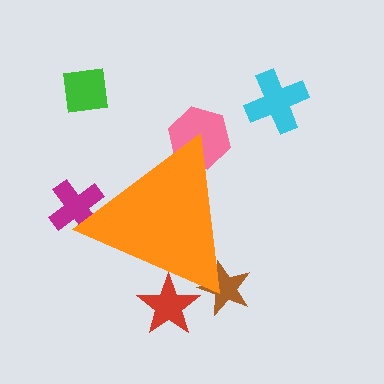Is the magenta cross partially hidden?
Yes, the magenta cross is partially hidden behind the orange triangle.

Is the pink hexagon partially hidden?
Yes, the pink hexagon is partially hidden behind the orange triangle.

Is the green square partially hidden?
No, the green square is fully visible.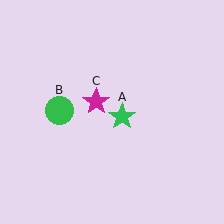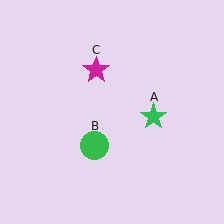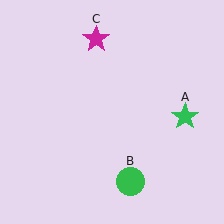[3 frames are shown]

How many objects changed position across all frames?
3 objects changed position: green star (object A), green circle (object B), magenta star (object C).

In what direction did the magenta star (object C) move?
The magenta star (object C) moved up.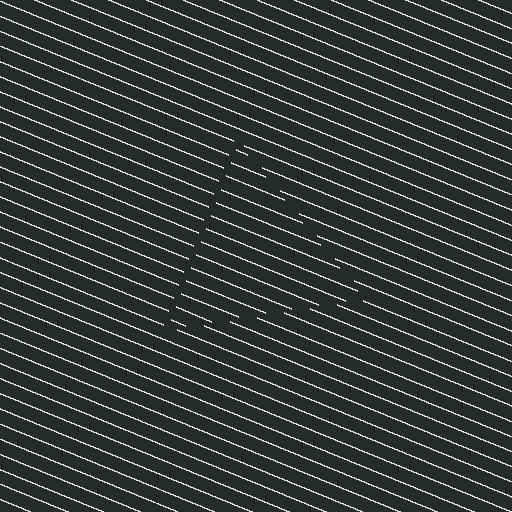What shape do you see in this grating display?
An illusory triangle. The interior of the shape contains the same grating, shifted by half a period — the contour is defined by the phase discontinuity where line-ends from the inner and outer gratings abut.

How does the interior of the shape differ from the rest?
The interior of the shape contains the same grating, shifted by half a period — the contour is defined by the phase discontinuity where line-ends from the inner and outer gratings abut.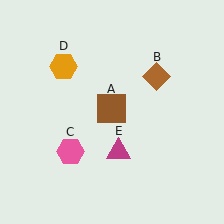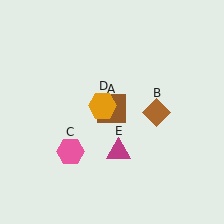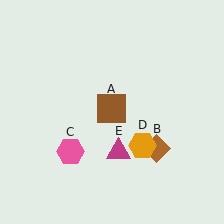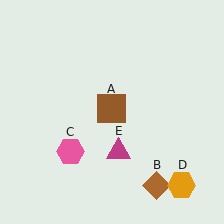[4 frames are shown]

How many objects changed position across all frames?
2 objects changed position: brown diamond (object B), orange hexagon (object D).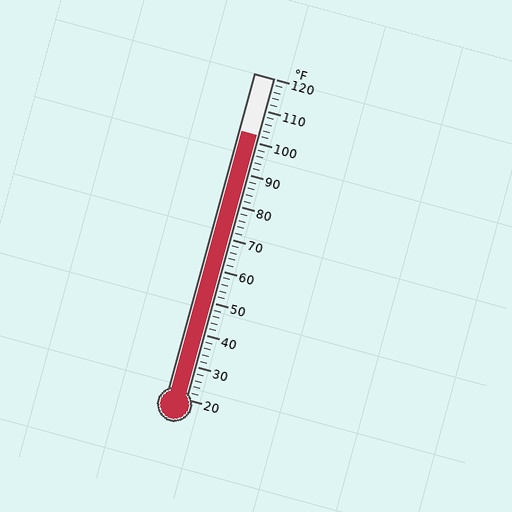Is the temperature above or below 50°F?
The temperature is above 50°F.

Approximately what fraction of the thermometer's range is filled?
The thermometer is filled to approximately 80% of its range.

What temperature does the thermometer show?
The thermometer shows approximately 102°F.